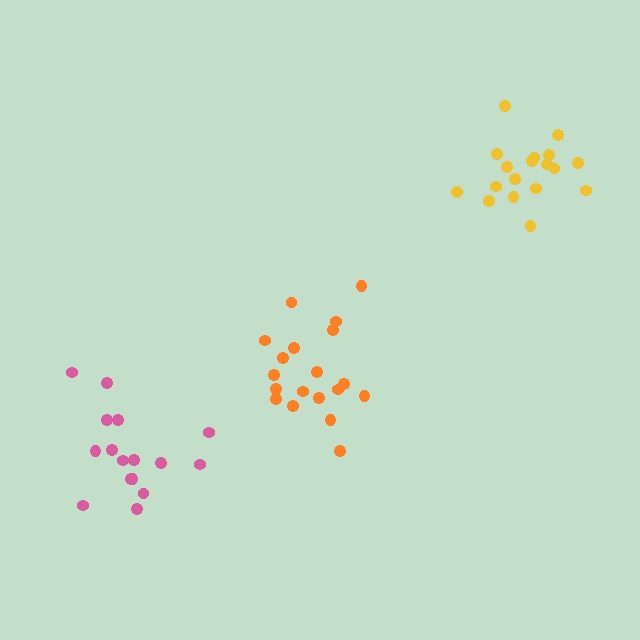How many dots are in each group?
Group 1: 18 dots, Group 2: 16 dots, Group 3: 19 dots (53 total).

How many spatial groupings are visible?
There are 3 spatial groupings.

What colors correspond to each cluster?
The clusters are colored: yellow, pink, orange.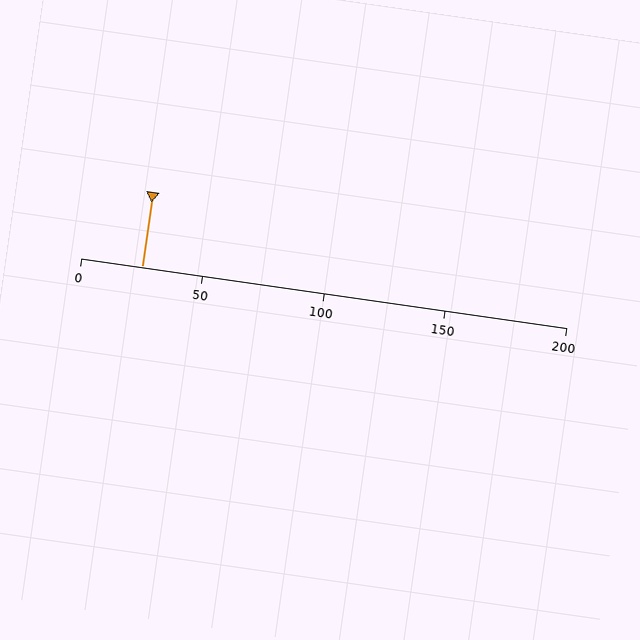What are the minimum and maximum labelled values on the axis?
The axis runs from 0 to 200.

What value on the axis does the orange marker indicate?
The marker indicates approximately 25.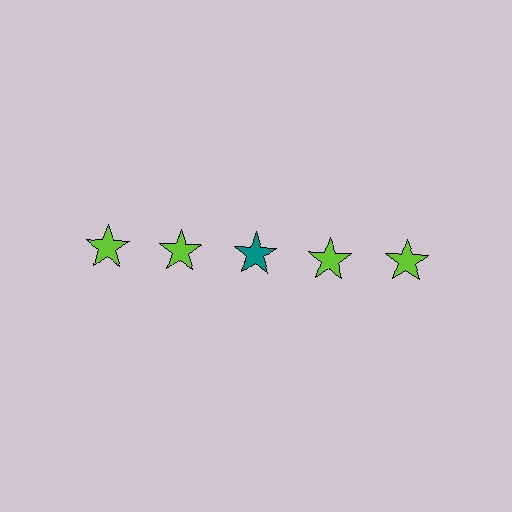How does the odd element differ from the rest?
It has a different color: teal instead of lime.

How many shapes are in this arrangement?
There are 5 shapes arranged in a grid pattern.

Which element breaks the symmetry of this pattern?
The teal star in the top row, center column breaks the symmetry. All other shapes are lime stars.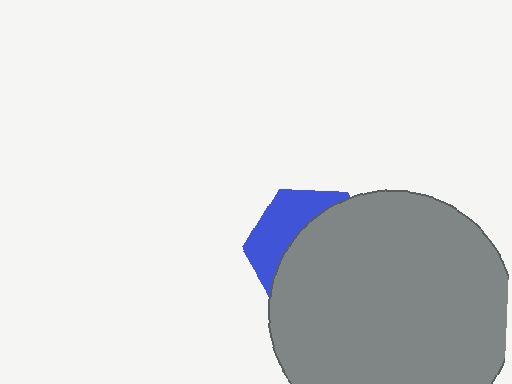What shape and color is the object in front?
The object in front is a gray circle.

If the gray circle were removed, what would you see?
You would see the complete blue hexagon.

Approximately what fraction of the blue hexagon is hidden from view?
Roughly 66% of the blue hexagon is hidden behind the gray circle.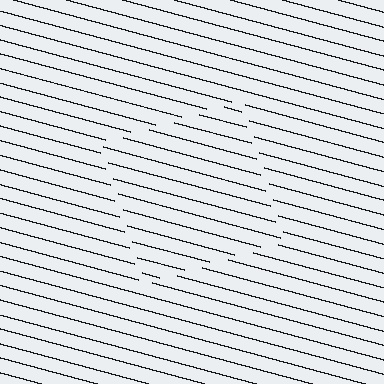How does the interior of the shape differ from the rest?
The interior of the shape contains the same grating, shifted by half a period — the contour is defined by the phase discontinuity where line-ends from the inner and outer gratings abut.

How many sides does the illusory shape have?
4 sides — the line-ends trace a square.